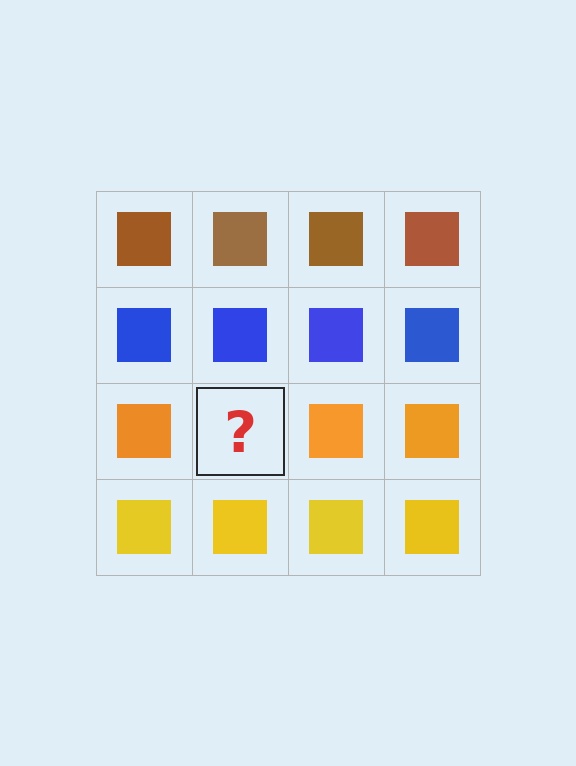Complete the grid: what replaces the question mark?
The question mark should be replaced with an orange square.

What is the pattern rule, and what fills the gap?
The rule is that each row has a consistent color. The gap should be filled with an orange square.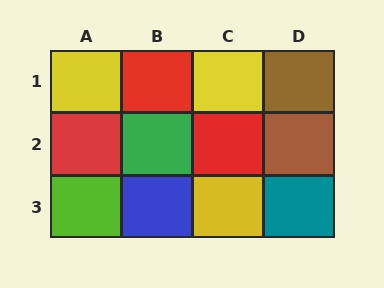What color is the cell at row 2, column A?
Red.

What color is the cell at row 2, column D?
Brown.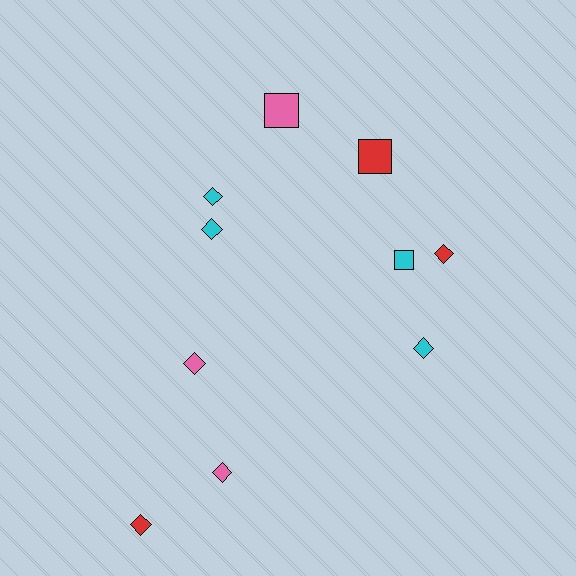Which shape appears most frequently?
Diamond, with 7 objects.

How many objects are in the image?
There are 10 objects.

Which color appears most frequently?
Cyan, with 4 objects.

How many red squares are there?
There is 1 red square.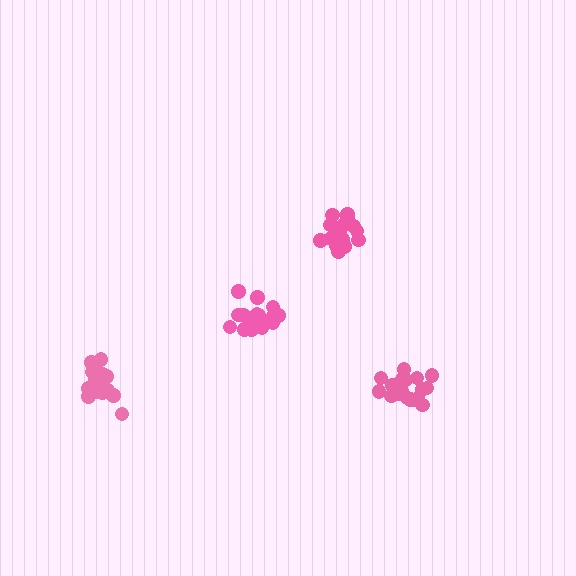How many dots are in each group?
Group 1: 18 dots, Group 2: 19 dots, Group 3: 19 dots, Group 4: 19 dots (75 total).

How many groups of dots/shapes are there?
There are 4 groups.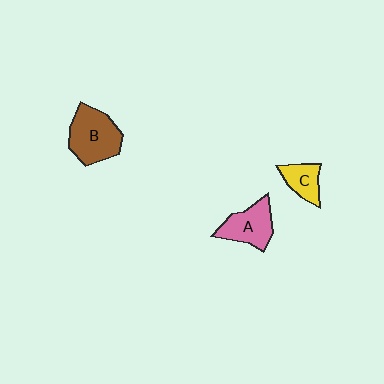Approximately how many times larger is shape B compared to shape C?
Approximately 2.0 times.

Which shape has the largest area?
Shape B (brown).